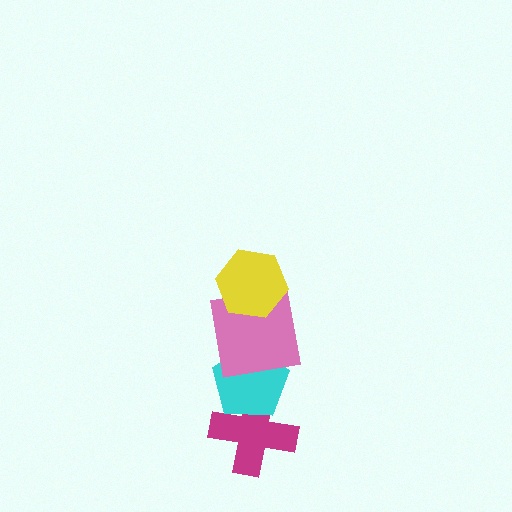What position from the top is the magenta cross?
The magenta cross is 4th from the top.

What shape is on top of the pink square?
The yellow hexagon is on top of the pink square.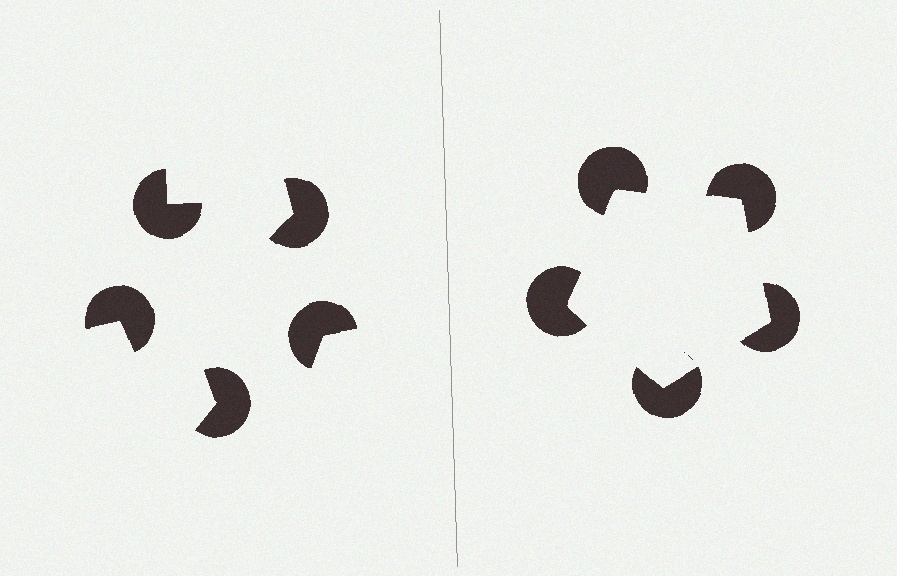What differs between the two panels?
The pac-man discs are positioned identically on both sides; only the wedge orientations differ. On the right they align to a pentagon; on the left they are misaligned.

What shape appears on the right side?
An illusory pentagon.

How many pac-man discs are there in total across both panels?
10 — 5 on each side.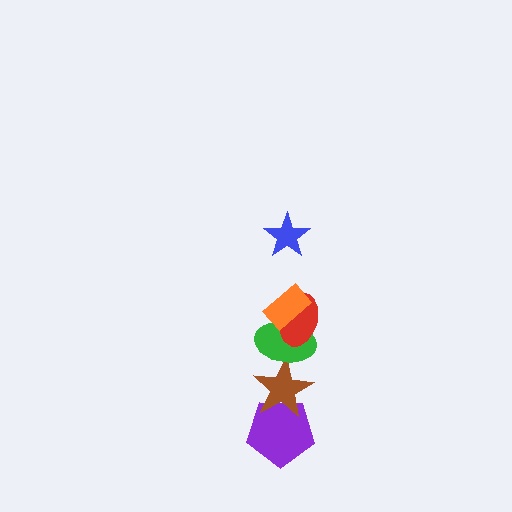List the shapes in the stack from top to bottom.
From top to bottom: the blue star, the orange rectangle, the red ellipse, the green ellipse, the brown star, the purple pentagon.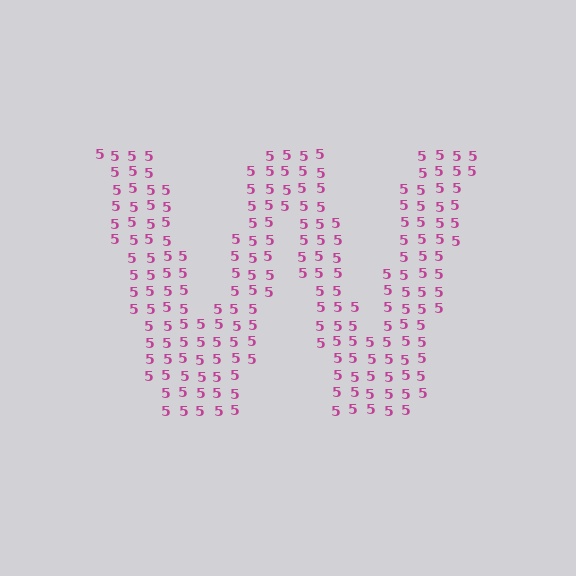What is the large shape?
The large shape is the letter W.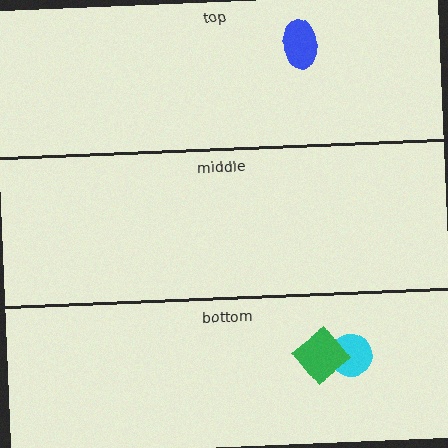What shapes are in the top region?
The blue ellipse.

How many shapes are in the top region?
1.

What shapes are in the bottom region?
The cyan circle, the green diamond.